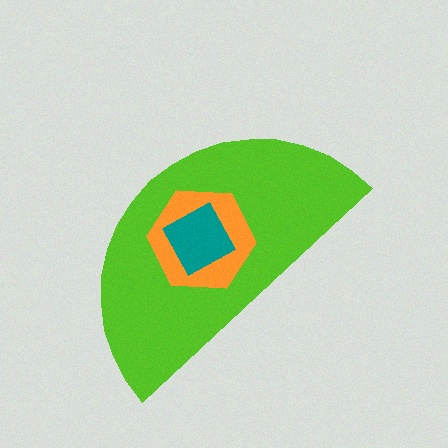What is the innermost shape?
The teal square.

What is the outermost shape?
The lime semicircle.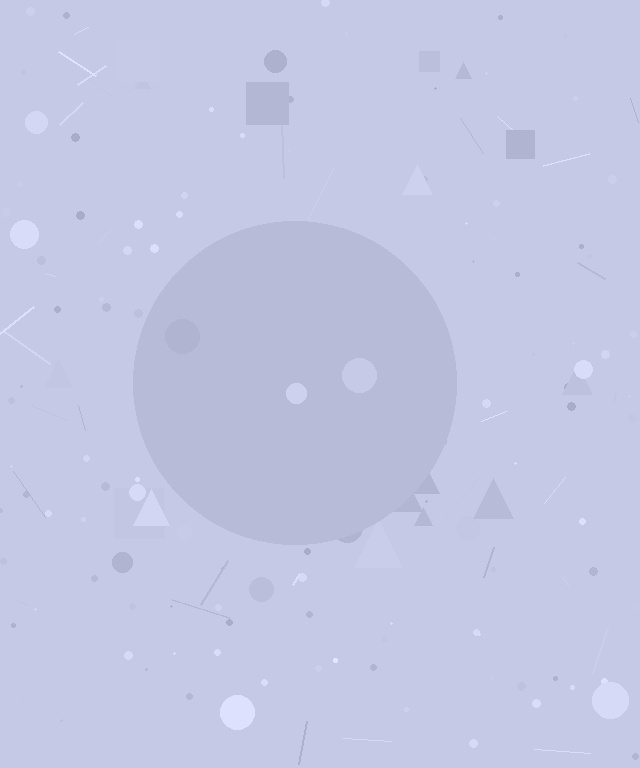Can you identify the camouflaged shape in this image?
The camouflaged shape is a circle.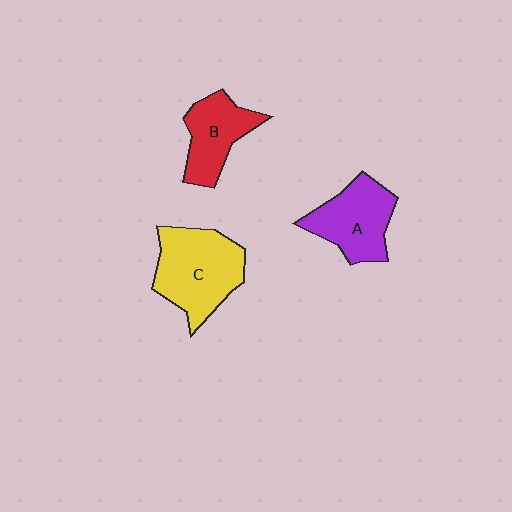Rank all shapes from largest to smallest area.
From largest to smallest: C (yellow), A (purple), B (red).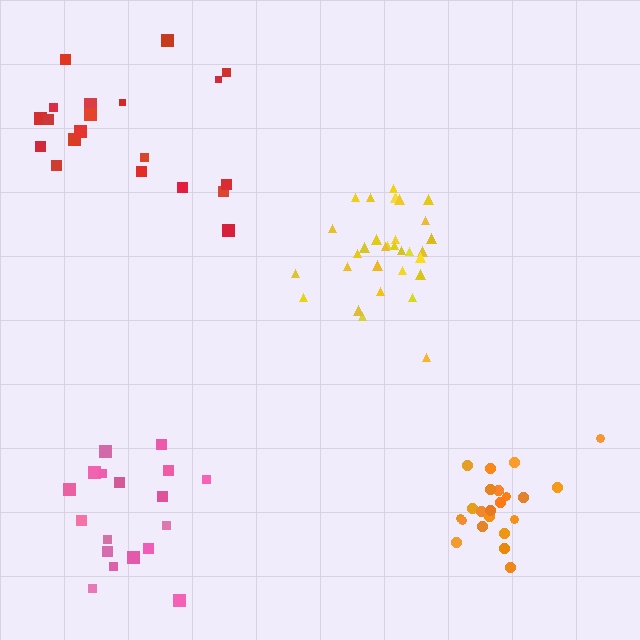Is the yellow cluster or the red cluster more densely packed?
Yellow.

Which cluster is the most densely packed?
Yellow.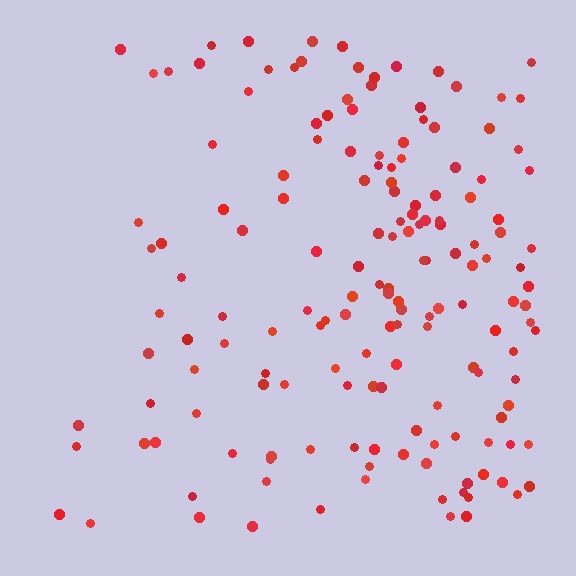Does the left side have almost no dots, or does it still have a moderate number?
Still a moderate number, just noticeably fewer than the right.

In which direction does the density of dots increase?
From left to right, with the right side densest.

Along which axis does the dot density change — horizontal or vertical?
Horizontal.